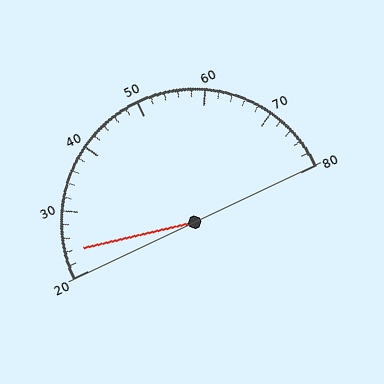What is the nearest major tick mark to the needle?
The nearest major tick mark is 20.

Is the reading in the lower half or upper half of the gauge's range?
The reading is in the lower half of the range (20 to 80).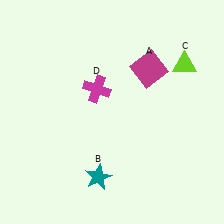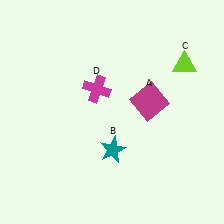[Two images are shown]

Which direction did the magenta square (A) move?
The magenta square (A) moved down.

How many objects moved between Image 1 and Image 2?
2 objects moved between the two images.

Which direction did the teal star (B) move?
The teal star (B) moved up.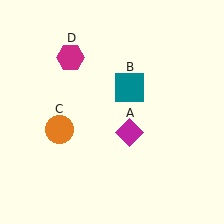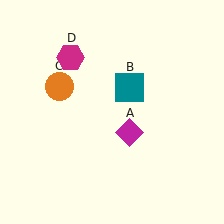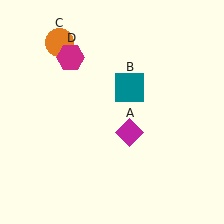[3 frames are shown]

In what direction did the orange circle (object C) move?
The orange circle (object C) moved up.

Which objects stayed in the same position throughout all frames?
Magenta diamond (object A) and teal square (object B) and magenta hexagon (object D) remained stationary.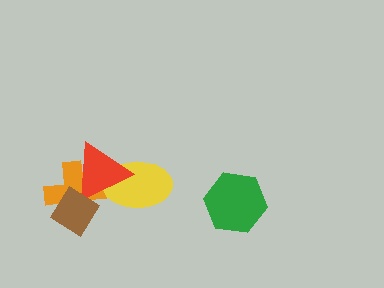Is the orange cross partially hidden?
Yes, it is partially covered by another shape.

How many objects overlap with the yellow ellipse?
1 object overlaps with the yellow ellipse.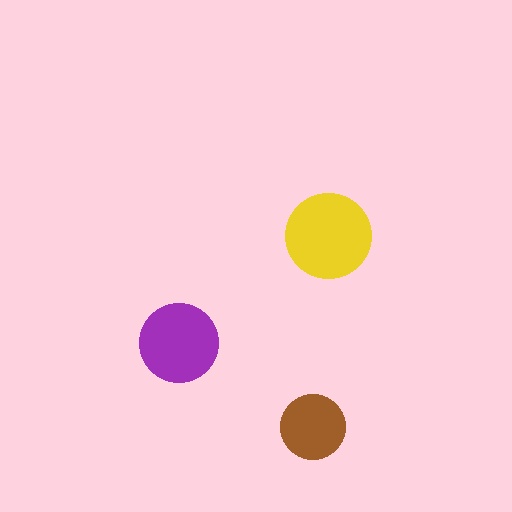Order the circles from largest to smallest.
the yellow one, the purple one, the brown one.